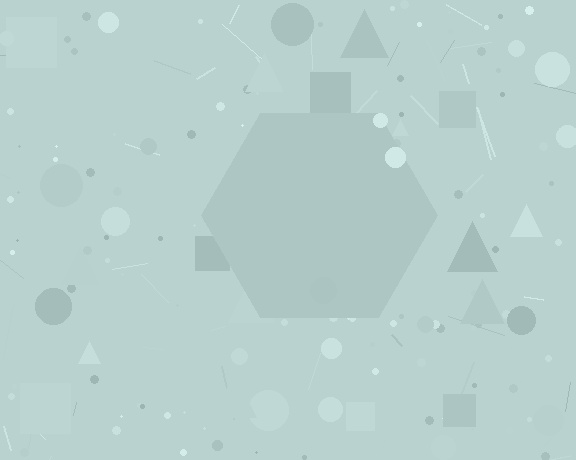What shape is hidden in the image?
A hexagon is hidden in the image.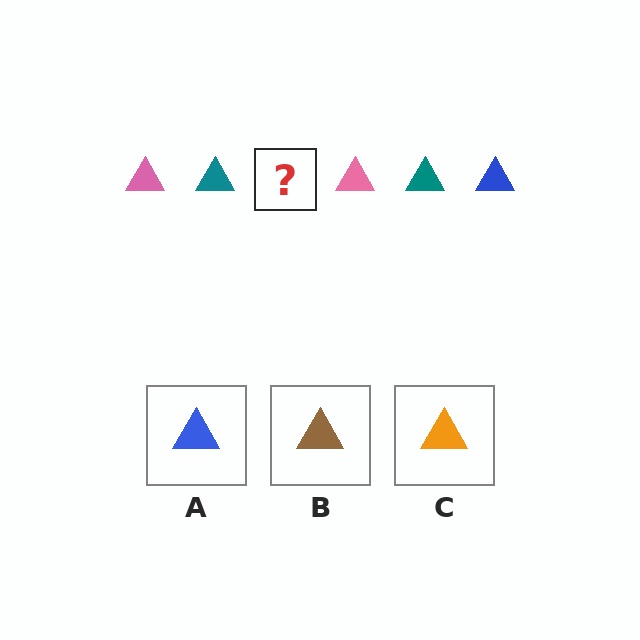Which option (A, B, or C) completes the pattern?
A.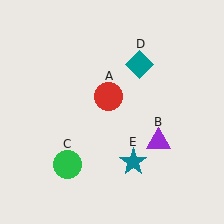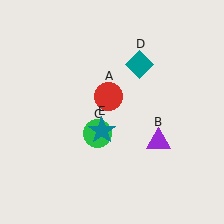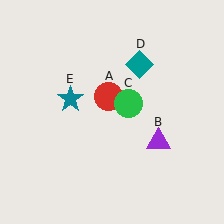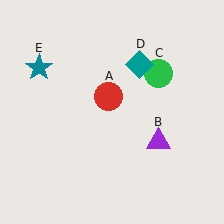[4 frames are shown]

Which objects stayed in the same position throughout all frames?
Red circle (object A) and purple triangle (object B) and teal diamond (object D) remained stationary.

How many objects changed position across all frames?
2 objects changed position: green circle (object C), teal star (object E).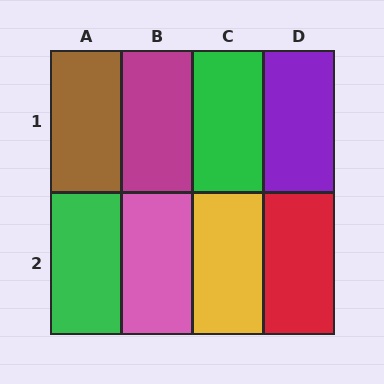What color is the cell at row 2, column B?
Pink.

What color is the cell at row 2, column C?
Yellow.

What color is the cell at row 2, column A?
Green.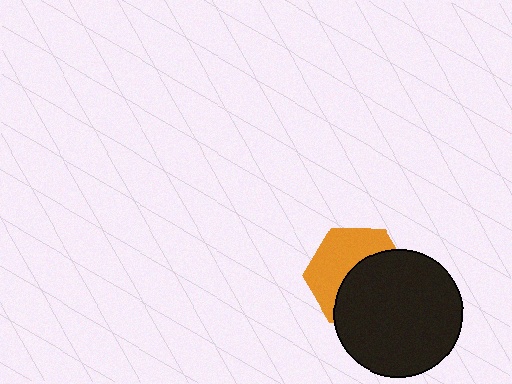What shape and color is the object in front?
The object in front is a black circle.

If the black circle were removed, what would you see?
You would see the complete orange hexagon.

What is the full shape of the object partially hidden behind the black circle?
The partially hidden object is an orange hexagon.